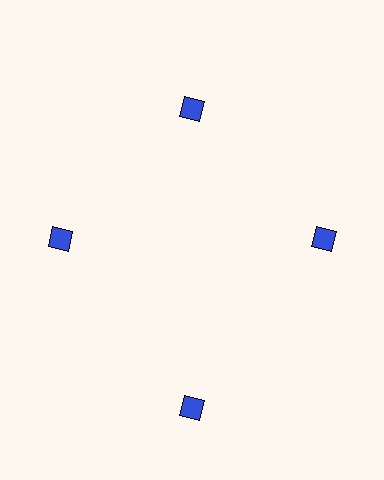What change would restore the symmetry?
The symmetry would be restored by moving it inward, back onto the ring so that all 4 diamonds sit at equal angles and equal distance from the center.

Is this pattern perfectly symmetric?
No. The 4 blue diamonds are arranged in a ring, but one element near the 6 o'clock position is pushed outward from the center, breaking the 4-fold rotational symmetry.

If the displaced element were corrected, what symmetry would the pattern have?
It would have 4-fold rotational symmetry — the pattern would map onto itself every 90 degrees.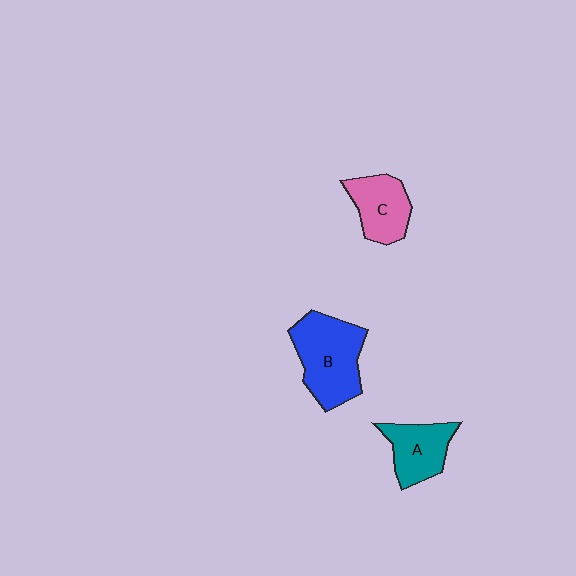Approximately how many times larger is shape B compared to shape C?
Approximately 1.5 times.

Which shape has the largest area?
Shape B (blue).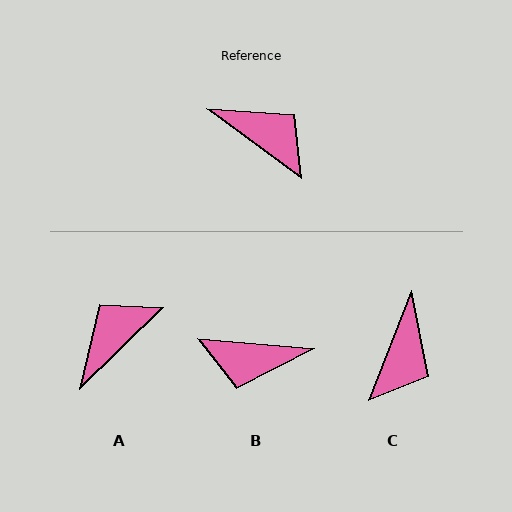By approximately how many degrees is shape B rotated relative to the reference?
Approximately 149 degrees clockwise.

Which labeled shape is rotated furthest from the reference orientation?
B, about 149 degrees away.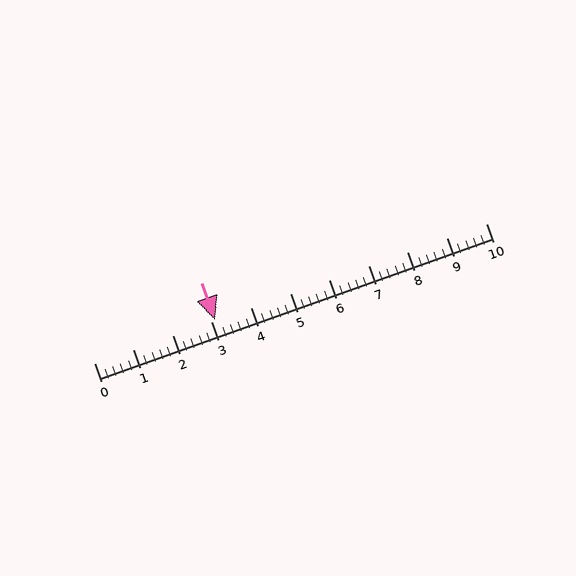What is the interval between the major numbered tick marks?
The major tick marks are spaced 1 units apart.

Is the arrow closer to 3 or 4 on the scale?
The arrow is closer to 3.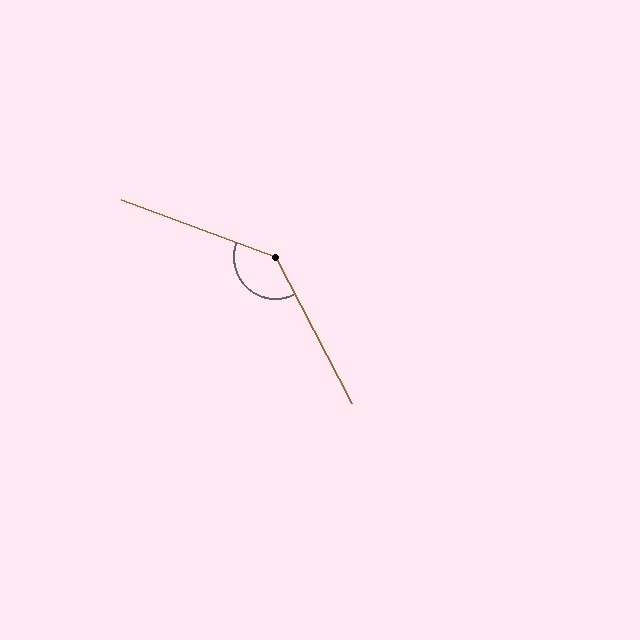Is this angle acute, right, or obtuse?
It is obtuse.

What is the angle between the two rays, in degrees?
Approximately 138 degrees.